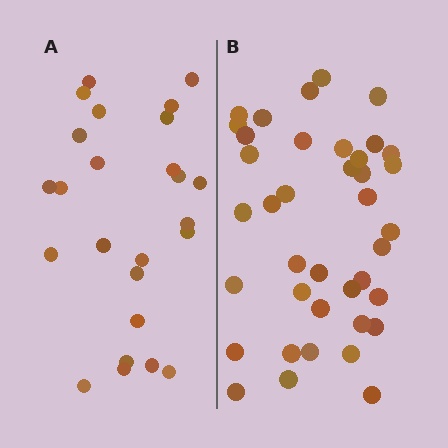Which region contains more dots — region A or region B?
Region B (the right region) has more dots.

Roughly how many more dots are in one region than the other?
Region B has approximately 15 more dots than region A.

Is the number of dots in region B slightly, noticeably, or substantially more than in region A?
Region B has substantially more. The ratio is roughly 1.6 to 1.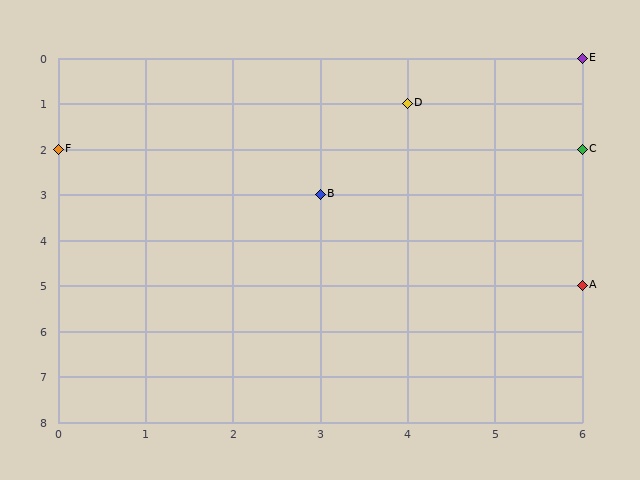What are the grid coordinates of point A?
Point A is at grid coordinates (6, 5).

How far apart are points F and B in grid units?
Points F and B are 3 columns and 1 row apart (about 3.2 grid units diagonally).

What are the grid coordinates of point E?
Point E is at grid coordinates (6, 0).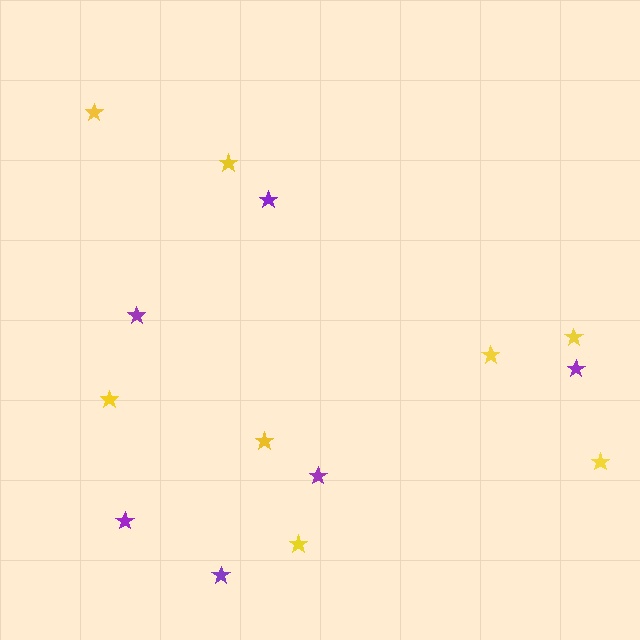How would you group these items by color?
There are 2 groups: one group of purple stars (6) and one group of yellow stars (8).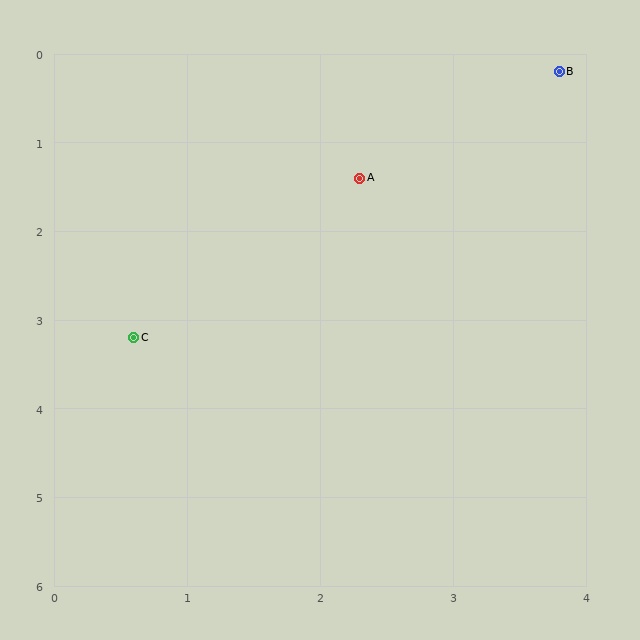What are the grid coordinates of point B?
Point B is at approximately (3.8, 0.2).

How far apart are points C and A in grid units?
Points C and A are about 2.5 grid units apart.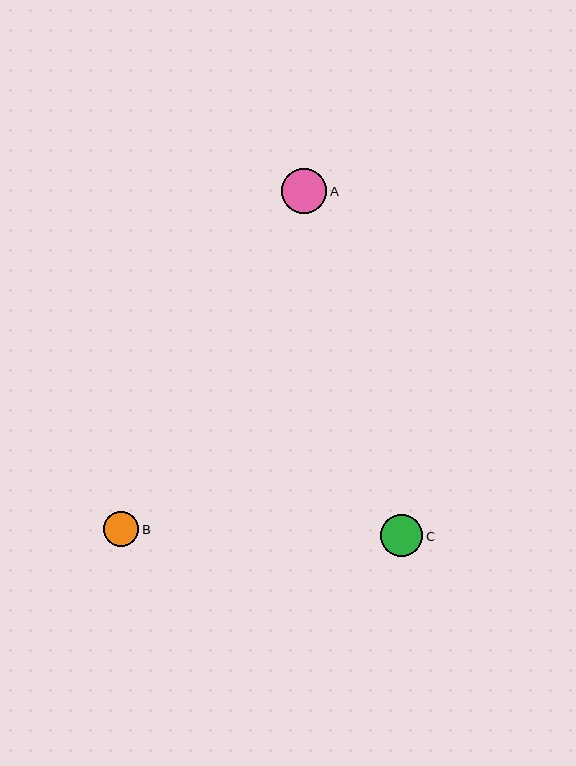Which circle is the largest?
Circle A is the largest with a size of approximately 45 pixels.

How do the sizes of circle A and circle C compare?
Circle A and circle C are approximately the same size.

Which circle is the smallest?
Circle B is the smallest with a size of approximately 35 pixels.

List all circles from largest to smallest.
From largest to smallest: A, C, B.